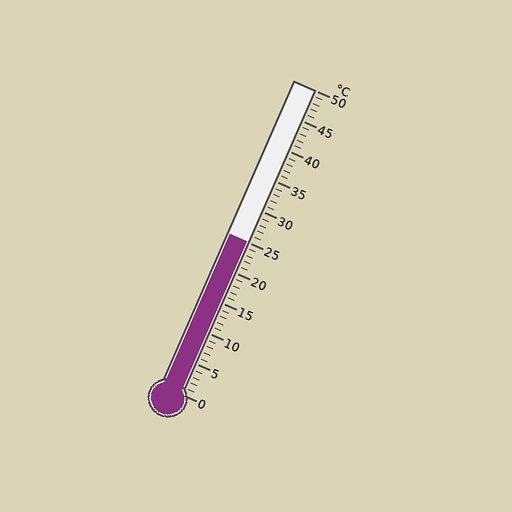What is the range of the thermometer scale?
The thermometer scale ranges from 0°C to 50°C.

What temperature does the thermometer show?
The thermometer shows approximately 25°C.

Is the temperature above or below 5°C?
The temperature is above 5°C.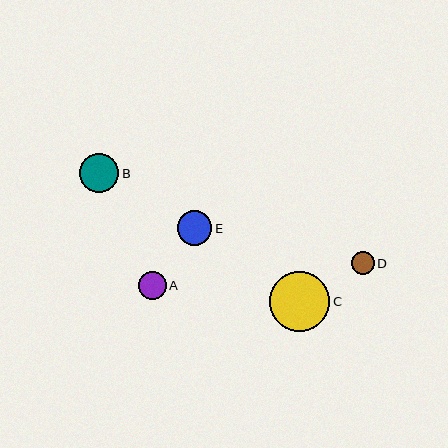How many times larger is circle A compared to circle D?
Circle A is approximately 1.2 times the size of circle D.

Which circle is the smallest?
Circle D is the smallest with a size of approximately 23 pixels.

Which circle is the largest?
Circle C is the largest with a size of approximately 60 pixels.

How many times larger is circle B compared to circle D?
Circle B is approximately 1.7 times the size of circle D.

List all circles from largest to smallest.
From largest to smallest: C, B, E, A, D.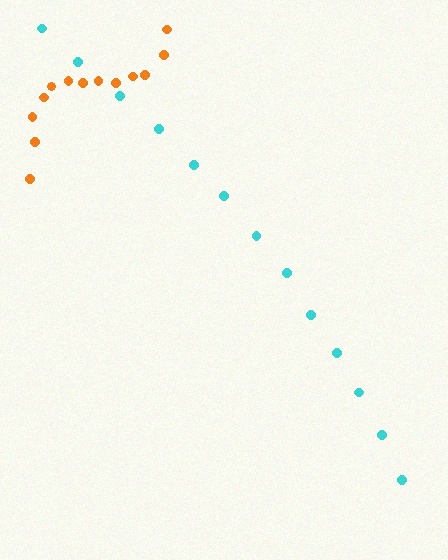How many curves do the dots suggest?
There are 2 distinct paths.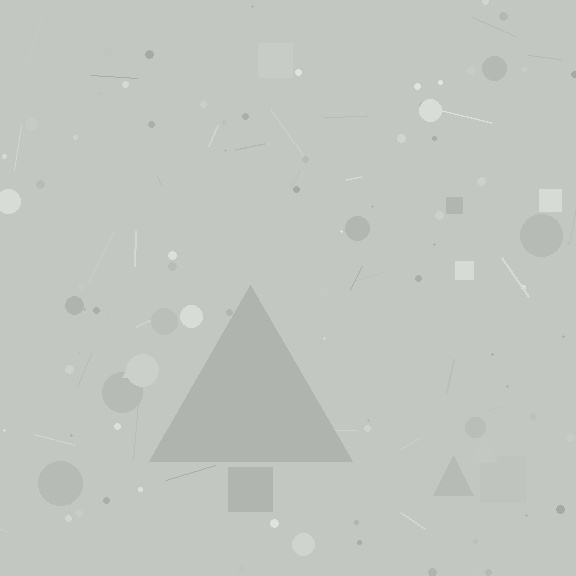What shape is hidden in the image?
A triangle is hidden in the image.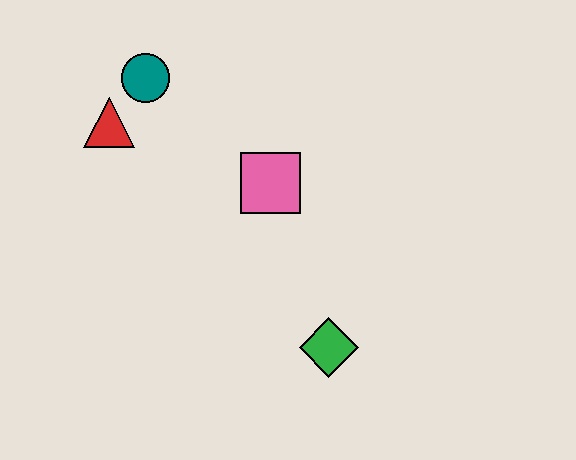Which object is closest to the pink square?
The teal circle is closest to the pink square.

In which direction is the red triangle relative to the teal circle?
The red triangle is below the teal circle.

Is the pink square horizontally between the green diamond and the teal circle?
Yes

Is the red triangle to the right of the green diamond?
No